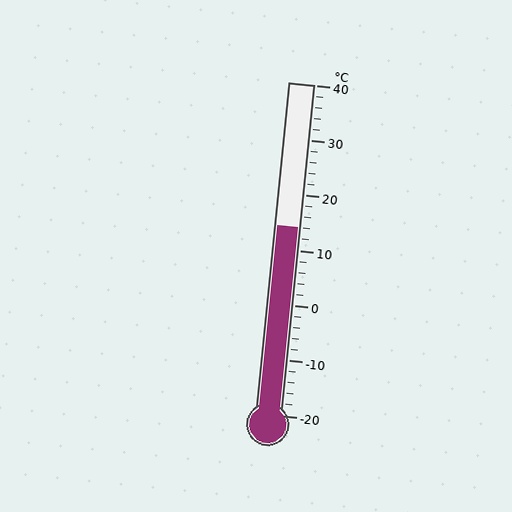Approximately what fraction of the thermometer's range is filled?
The thermometer is filled to approximately 55% of its range.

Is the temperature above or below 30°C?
The temperature is below 30°C.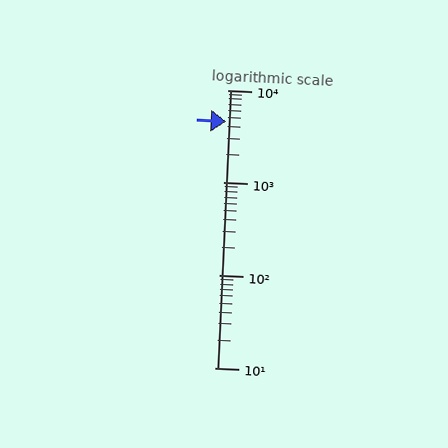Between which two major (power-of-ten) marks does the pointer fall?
The pointer is between 1000 and 10000.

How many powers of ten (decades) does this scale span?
The scale spans 3 decades, from 10 to 10000.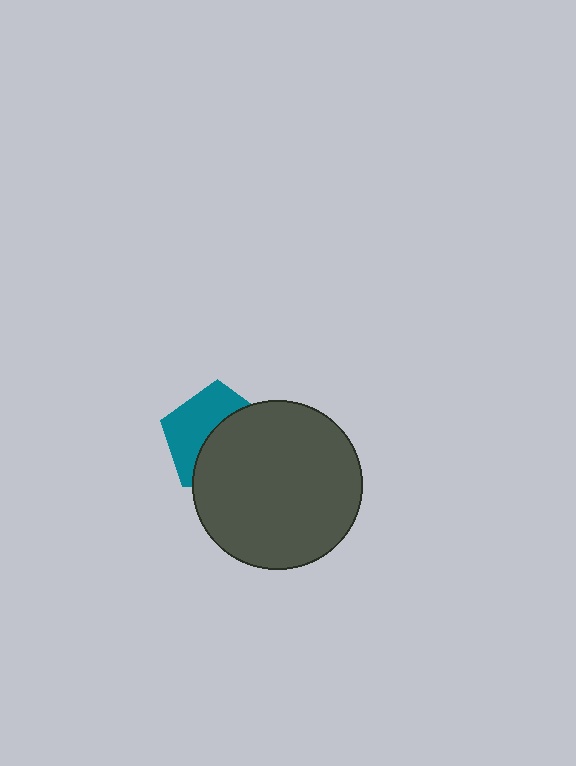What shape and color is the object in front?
The object in front is a dark gray circle.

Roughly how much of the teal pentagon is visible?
About half of it is visible (roughly 45%).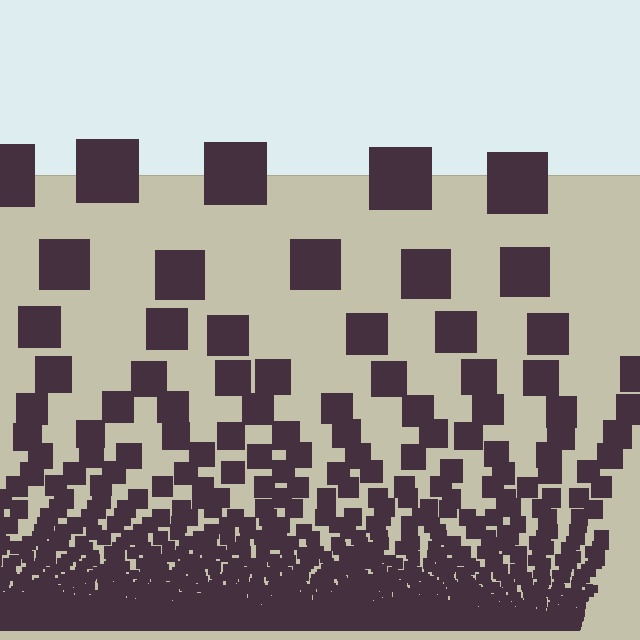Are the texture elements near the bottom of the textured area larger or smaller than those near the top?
Smaller. The gradient is inverted — elements near the bottom are smaller and denser.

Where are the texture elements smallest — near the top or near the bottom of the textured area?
Near the bottom.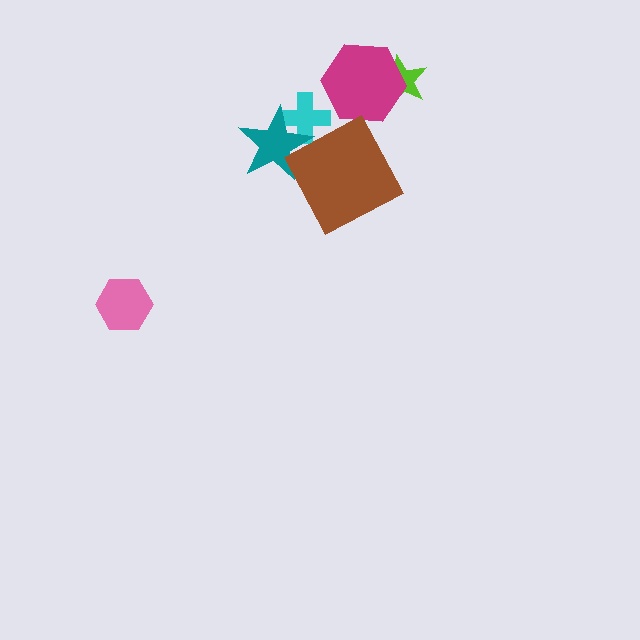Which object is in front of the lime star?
The magenta hexagon is in front of the lime star.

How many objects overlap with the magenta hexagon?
1 object overlaps with the magenta hexagon.